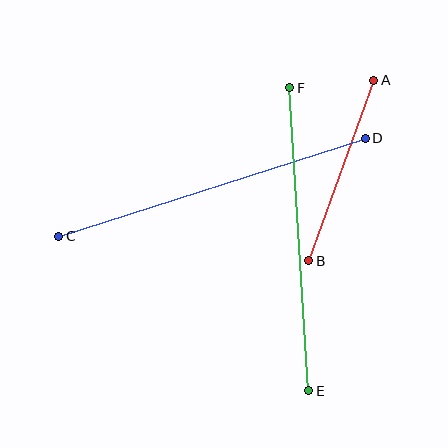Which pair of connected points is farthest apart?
Points C and D are farthest apart.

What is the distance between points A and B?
The distance is approximately 192 pixels.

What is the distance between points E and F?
The distance is approximately 304 pixels.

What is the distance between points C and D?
The distance is approximately 322 pixels.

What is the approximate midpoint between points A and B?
The midpoint is at approximately (341, 171) pixels.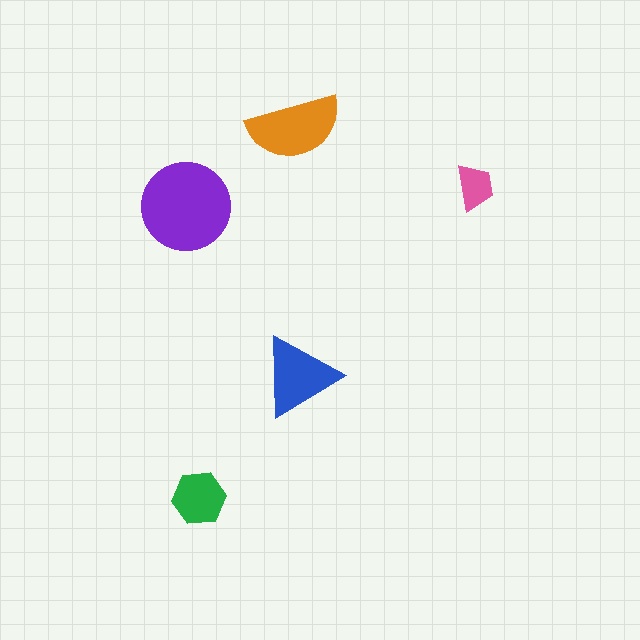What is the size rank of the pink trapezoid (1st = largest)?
5th.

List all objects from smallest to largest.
The pink trapezoid, the green hexagon, the blue triangle, the orange semicircle, the purple circle.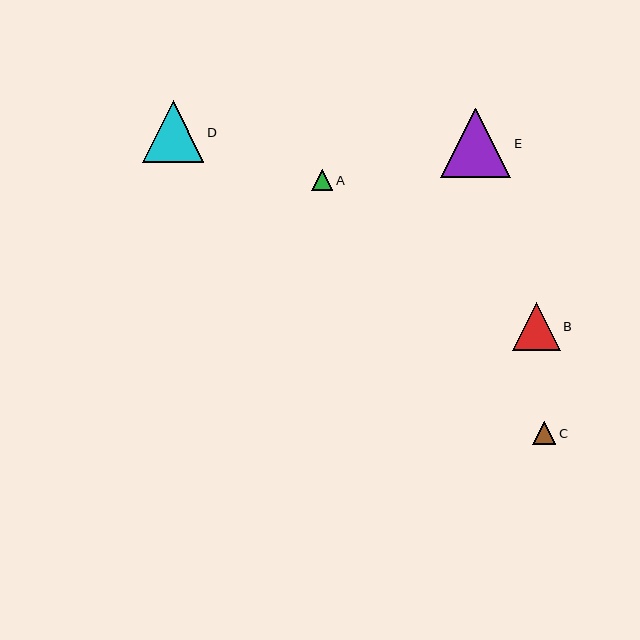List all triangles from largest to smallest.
From largest to smallest: E, D, B, C, A.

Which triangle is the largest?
Triangle E is the largest with a size of approximately 70 pixels.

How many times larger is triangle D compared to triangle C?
Triangle D is approximately 2.7 times the size of triangle C.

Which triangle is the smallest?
Triangle A is the smallest with a size of approximately 21 pixels.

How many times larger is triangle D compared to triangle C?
Triangle D is approximately 2.7 times the size of triangle C.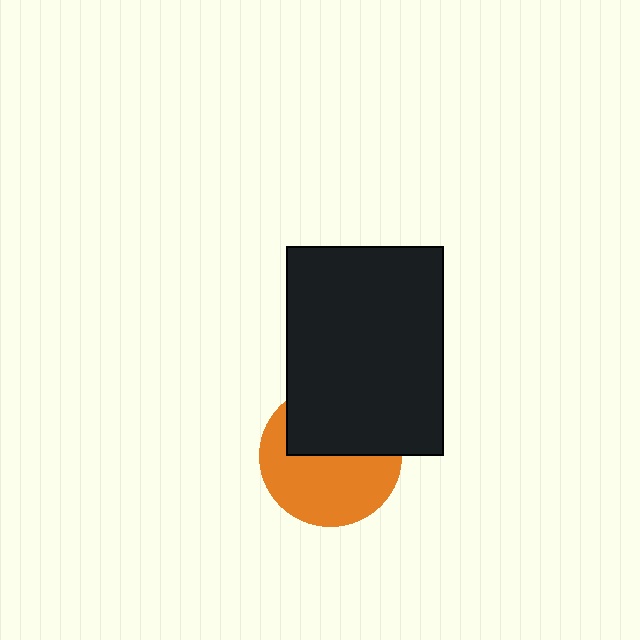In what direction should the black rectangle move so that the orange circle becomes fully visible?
The black rectangle should move up. That is the shortest direction to clear the overlap and leave the orange circle fully visible.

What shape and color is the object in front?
The object in front is a black rectangle.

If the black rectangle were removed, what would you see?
You would see the complete orange circle.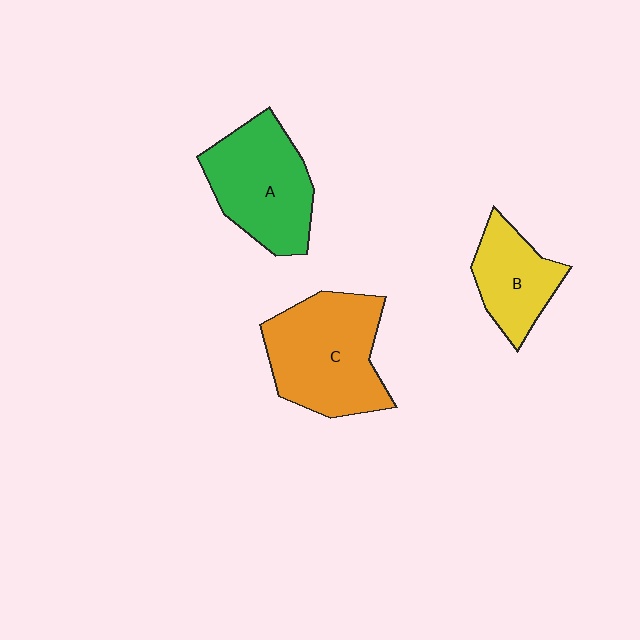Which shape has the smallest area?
Shape B (yellow).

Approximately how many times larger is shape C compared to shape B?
Approximately 1.7 times.